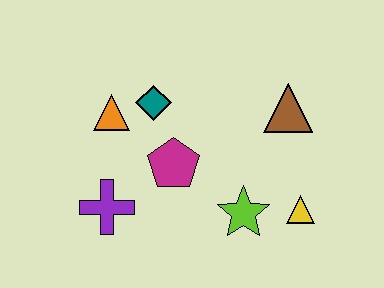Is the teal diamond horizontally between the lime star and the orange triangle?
Yes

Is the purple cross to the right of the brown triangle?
No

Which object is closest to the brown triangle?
The yellow triangle is closest to the brown triangle.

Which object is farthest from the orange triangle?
The yellow triangle is farthest from the orange triangle.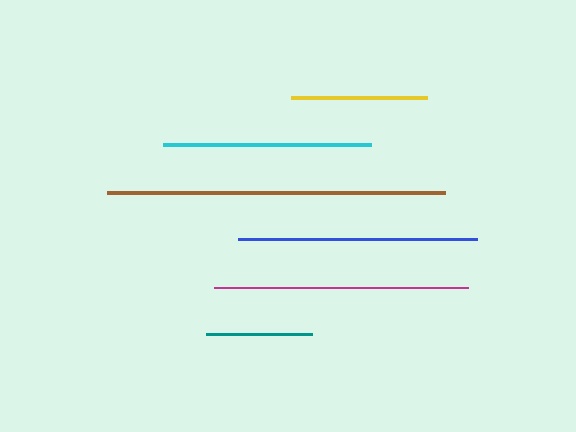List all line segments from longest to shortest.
From longest to shortest: brown, magenta, blue, cyan, yellow, teal.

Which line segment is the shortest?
The teal line is the shortest at approximately 106 pixels.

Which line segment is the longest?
The brown line is the longest at approximately 337 pixels.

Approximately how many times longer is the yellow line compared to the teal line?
The yellow line is approximately 1.3 times the length of the teal line.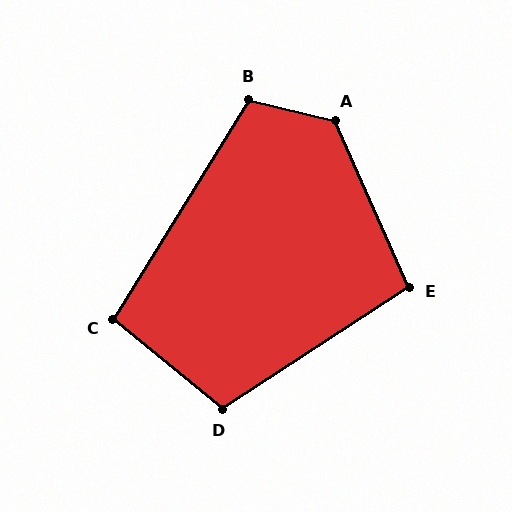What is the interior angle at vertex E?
Approximately 99 degrees (obtuse).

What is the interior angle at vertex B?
Approximately 108 degrees (obtuse).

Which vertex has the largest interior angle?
A, at approximately 128 degrees.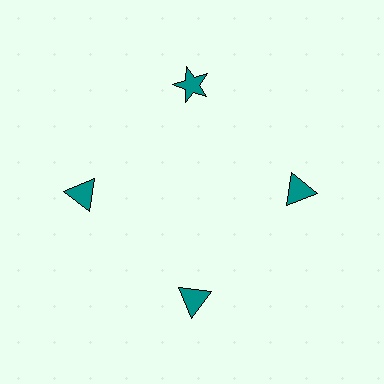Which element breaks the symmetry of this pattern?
The teal star at roughly the 12 o'clock position breaks the symmetry. All other shapes are teal triangles.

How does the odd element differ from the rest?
It has a different shape: star instead of triangle.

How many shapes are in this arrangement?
There are 4 shapes arranged in a ring pattern.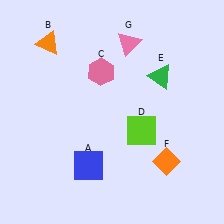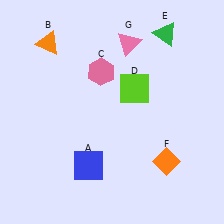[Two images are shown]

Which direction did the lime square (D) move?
The lime square (D) moved up.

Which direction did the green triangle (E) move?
The green triangle (E) moved up.